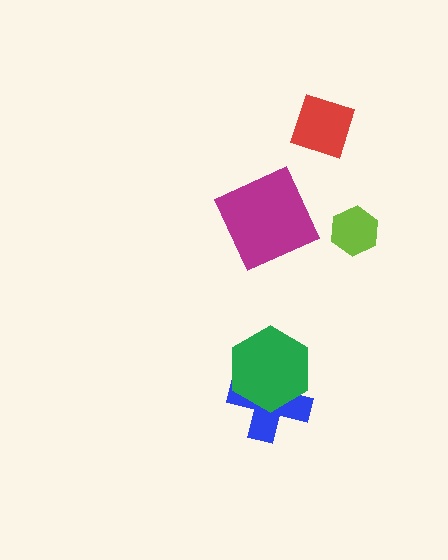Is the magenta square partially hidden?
No, no other shape covers it.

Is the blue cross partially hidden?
Yes, it is partially covered by another shape.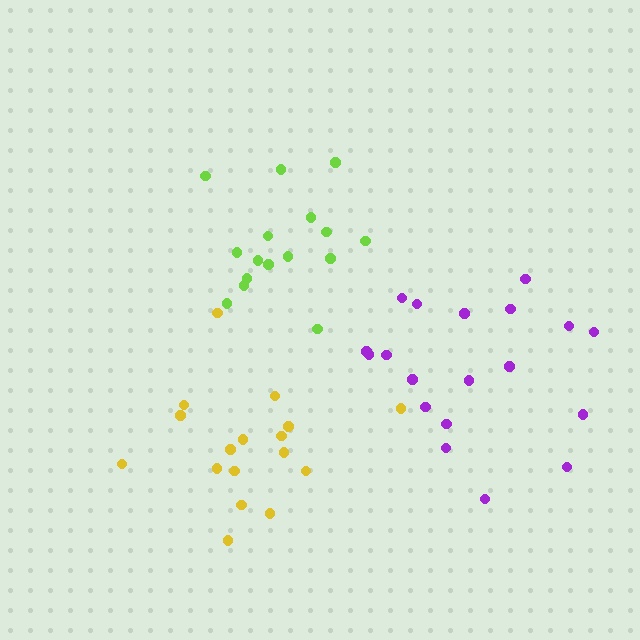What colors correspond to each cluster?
The clusters are colored: yellow, purple, lime.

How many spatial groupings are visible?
There are 3 spatial groupings.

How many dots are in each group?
Group 1: 17 dots, Group 2: 19 dots, Group 3: 16 dots (52 total).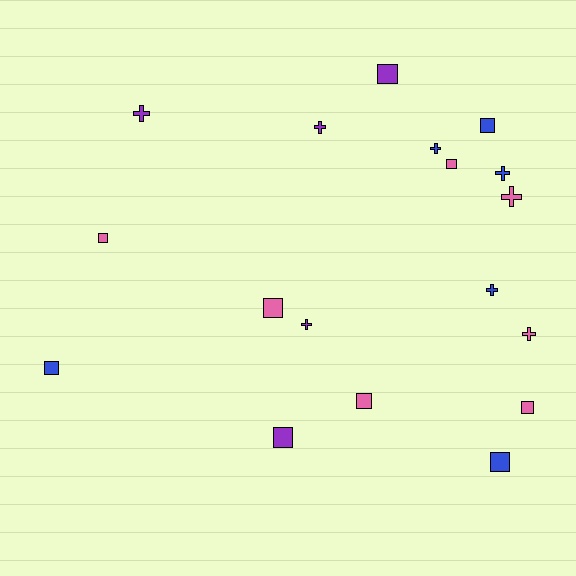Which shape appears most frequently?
Square, with 10 objects.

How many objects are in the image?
There are 18 objects.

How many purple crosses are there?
There are 3 purple crosses.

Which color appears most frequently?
Pink, with 7 objects.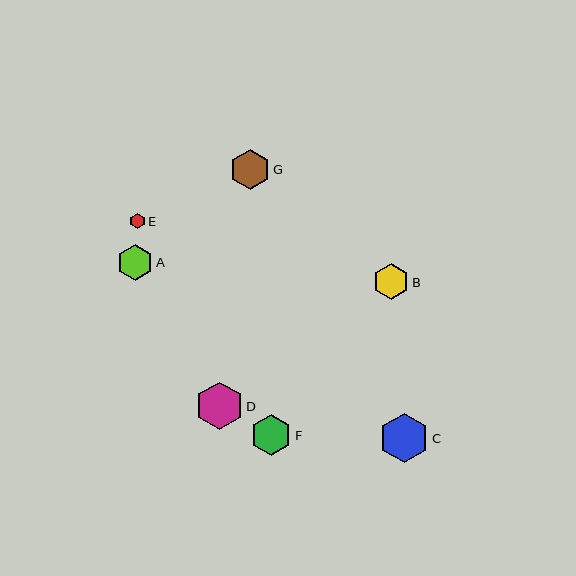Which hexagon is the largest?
Hexagon C is the largest with a size of approximately 50 pixels.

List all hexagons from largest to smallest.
From largest to smallest: C, D, F, G, B, A, E.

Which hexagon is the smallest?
Hexagon E is the smallest with a size of approximately 15 pixels.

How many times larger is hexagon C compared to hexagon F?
Hexagon C is approximately 1.2 times the size of hexagon F.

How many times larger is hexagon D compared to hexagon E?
Hexagon D is approximately 3.1 times the size of hexagon E.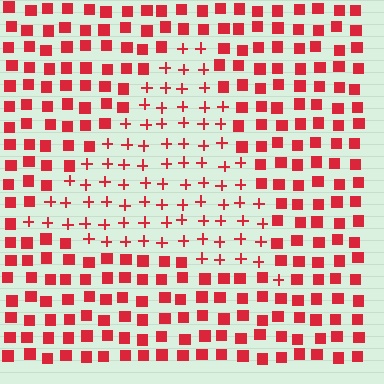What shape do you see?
I see a triangle.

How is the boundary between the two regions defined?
The boundary is defined by a change in element shape: plus signs inside vs. squares outside. All elements share the same color and spacing.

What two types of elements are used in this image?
The image uses plus signs inside the triangle region and squares outside it.